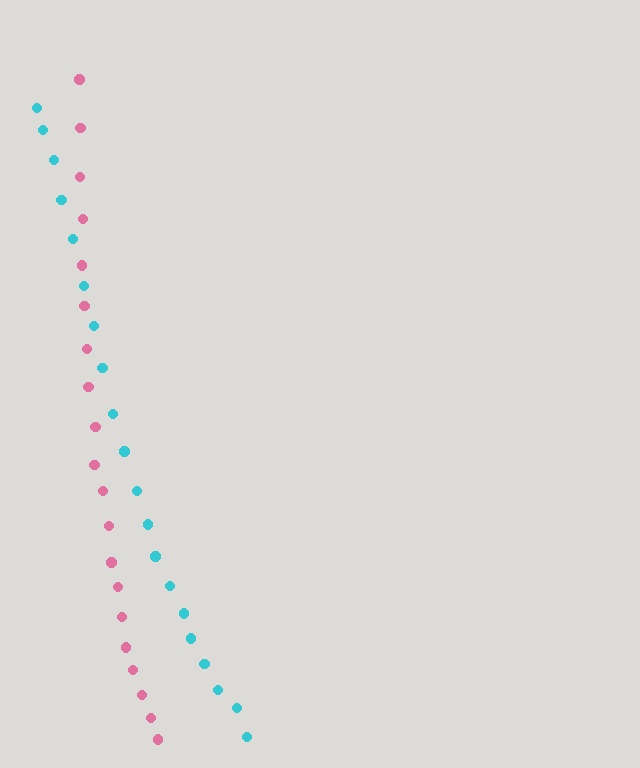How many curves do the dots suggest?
There are 2 distinct paths.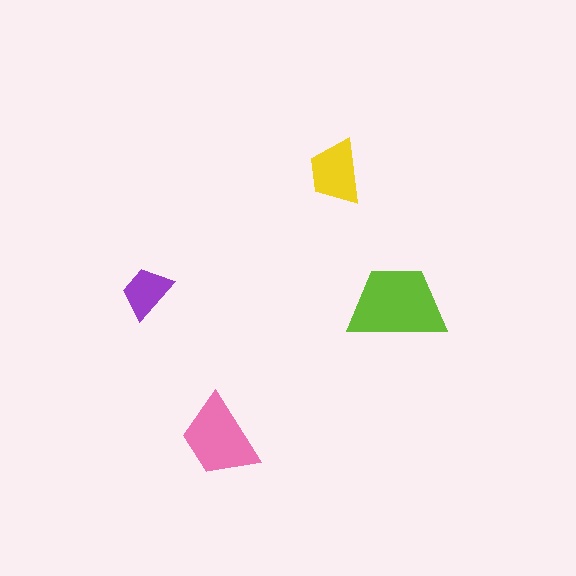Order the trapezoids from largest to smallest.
the lime one, the pink one, the yellow one, the purple one.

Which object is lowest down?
The pink trapezoid is bottommost.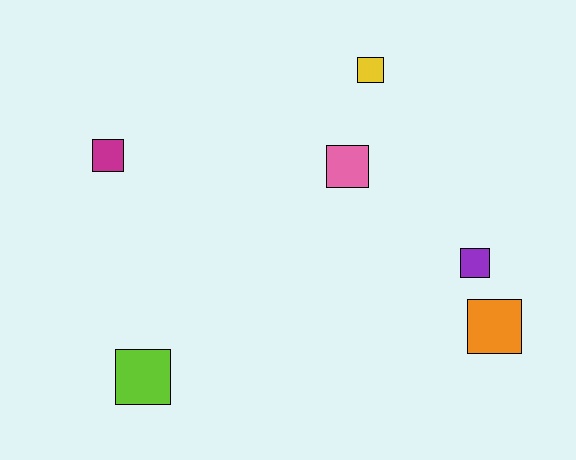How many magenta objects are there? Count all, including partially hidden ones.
There is 1 magenta object.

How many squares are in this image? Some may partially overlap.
There are 6 squares.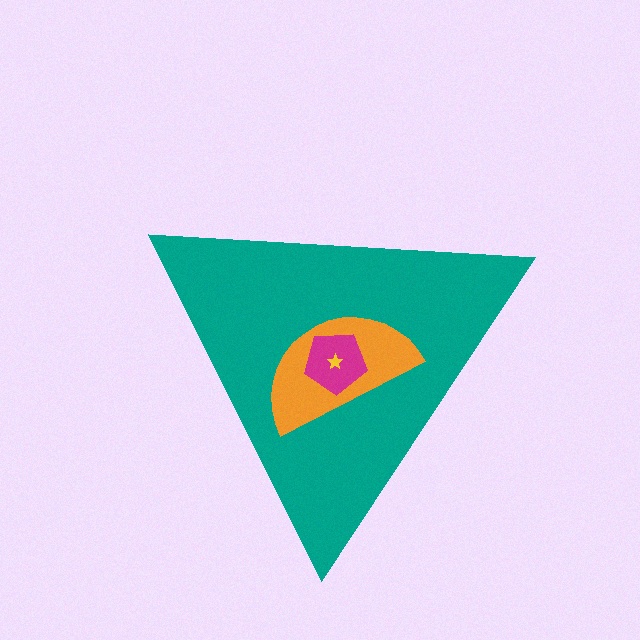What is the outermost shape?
The teal triangle.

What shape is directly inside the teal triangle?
The orange semicircle.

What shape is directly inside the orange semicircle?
The magenta pentagon.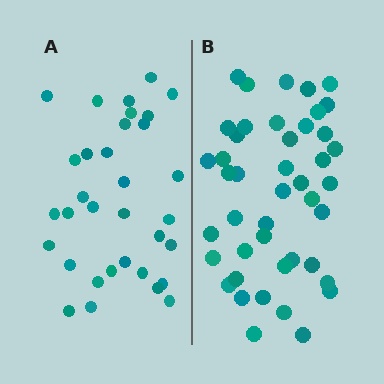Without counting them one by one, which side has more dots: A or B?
Region B (the right region) has more dots.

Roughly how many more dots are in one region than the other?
Region B has roughly 12 or so more dots than region A.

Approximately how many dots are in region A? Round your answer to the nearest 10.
About 30 dots. (The exact count is 33, which rounds to 30.)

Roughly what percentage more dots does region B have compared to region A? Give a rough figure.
About 35% more.